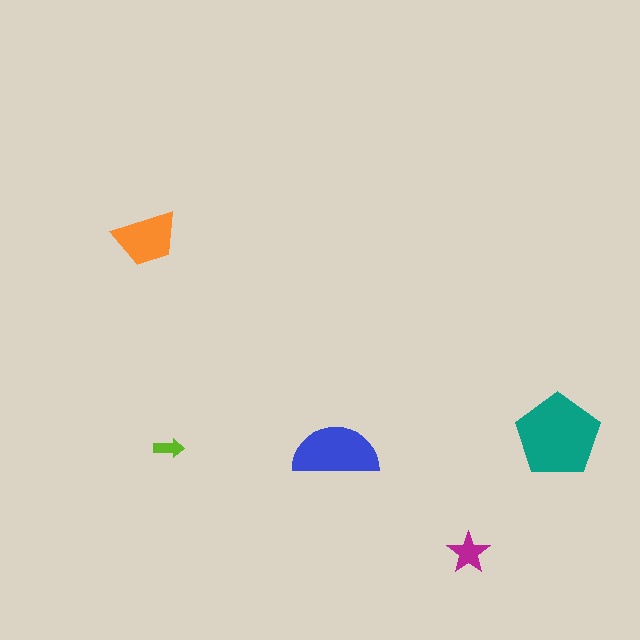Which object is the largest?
The teal pentagon.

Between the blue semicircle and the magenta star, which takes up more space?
The blue semicircle.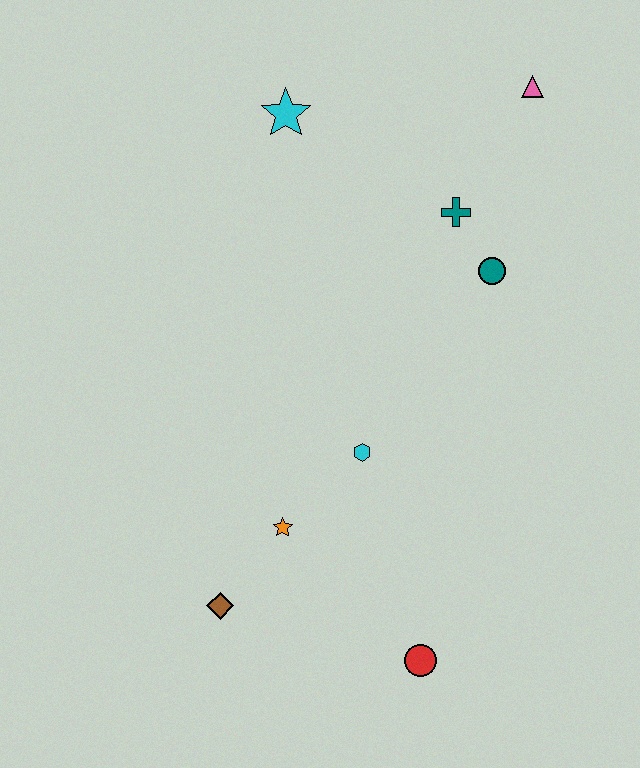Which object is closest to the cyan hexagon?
The orange star is closest to the cyan hexagon.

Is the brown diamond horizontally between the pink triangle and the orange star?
No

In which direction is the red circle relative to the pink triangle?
The red circle is below the pink triangle.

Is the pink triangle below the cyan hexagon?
No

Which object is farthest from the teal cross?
The brown diamond is farthest from the teal cross.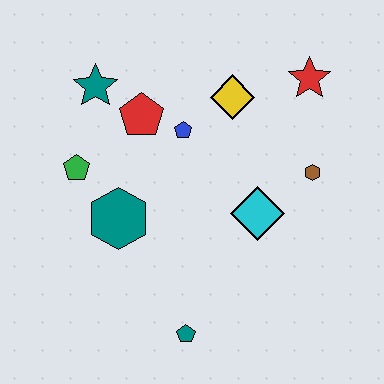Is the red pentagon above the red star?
No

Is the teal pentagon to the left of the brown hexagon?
Yes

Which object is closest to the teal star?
The red pentagon is closest to the teal star.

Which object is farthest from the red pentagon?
The teal pentagon is farthest from the red pentagon.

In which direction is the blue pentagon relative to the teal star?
The blue pentagon is to the right of the teal star.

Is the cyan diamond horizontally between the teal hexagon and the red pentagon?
No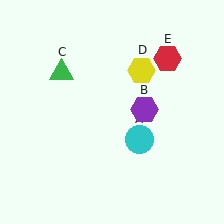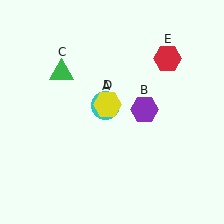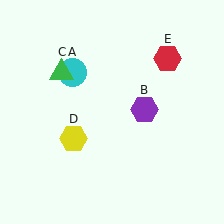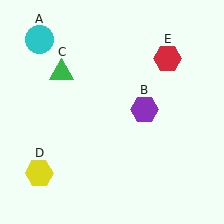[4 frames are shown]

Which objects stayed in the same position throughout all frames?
Purple hexagon (object B) and green triangle (object C) and red hexagon (object E) remained stationary.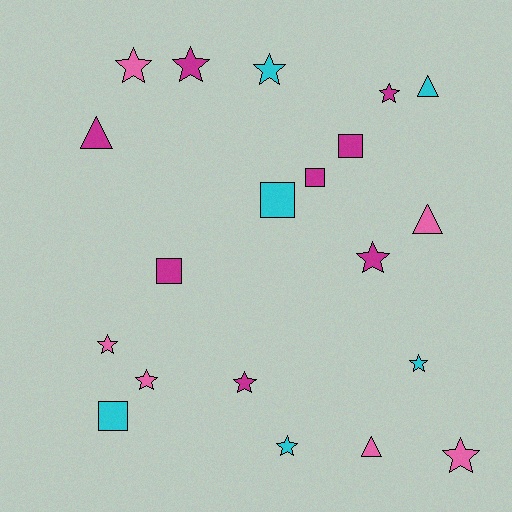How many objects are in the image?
There are 20 objects.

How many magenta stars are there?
There are 4 magenta stars.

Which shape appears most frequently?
Star, with 11 objects.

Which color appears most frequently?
Magenta, with 8 objects.